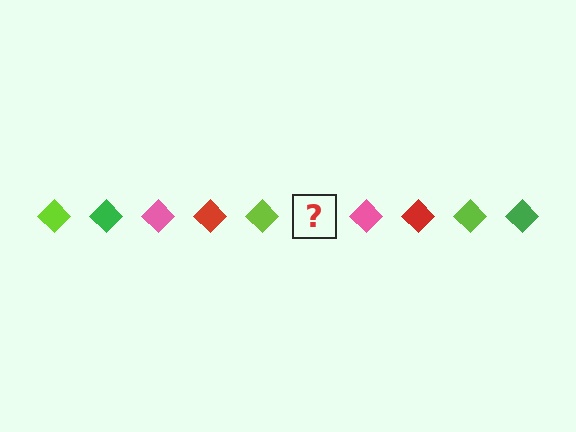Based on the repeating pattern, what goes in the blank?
The blank should be a green diamond.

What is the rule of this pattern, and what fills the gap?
The rule is that the pattern cycles through lime, green, pink, red diamonds. The gap should be filled with a green diamond.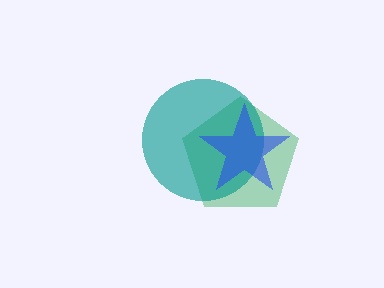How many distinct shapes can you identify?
There are 3 distinct shapes: a green pentagon, a teal circle, a blue star.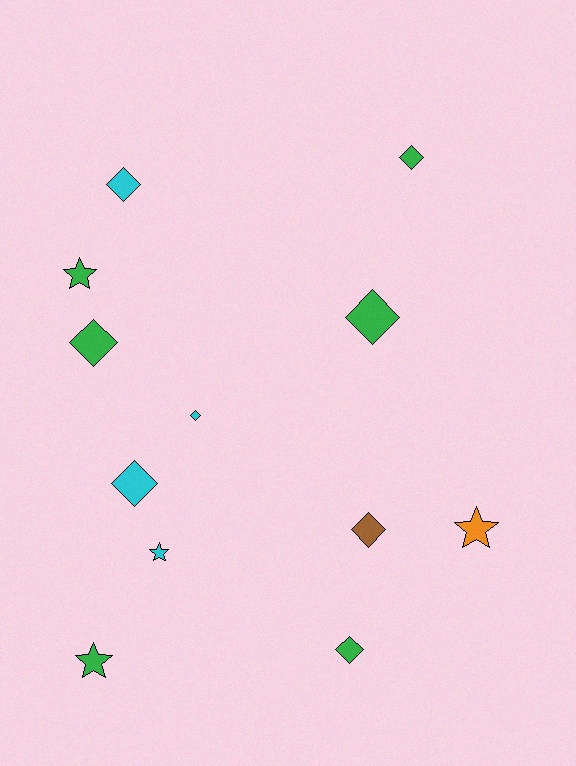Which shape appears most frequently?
Diamond, with 8 objects.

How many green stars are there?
There are 2 green stars.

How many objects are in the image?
There are 12 objects.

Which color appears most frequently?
Green, with 6 objects.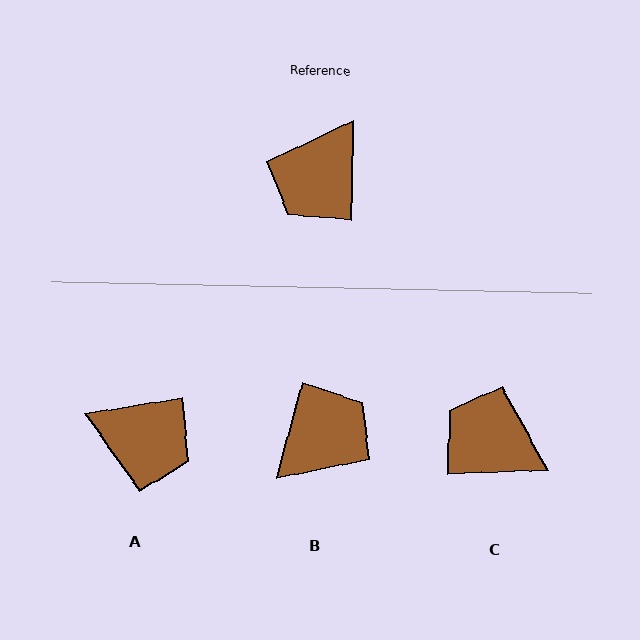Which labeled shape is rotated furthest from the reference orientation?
B, about 166 degrees away.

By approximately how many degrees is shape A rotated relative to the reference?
Approximately 100 degrees counter-clockwise.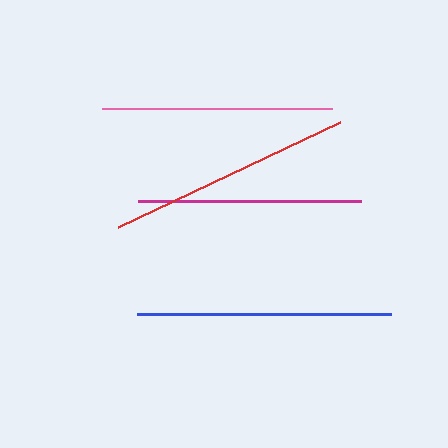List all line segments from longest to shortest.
From longest to shortest: blue, red, pink, magenta.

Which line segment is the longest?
The blue line is the longest at approximately 254 pixels.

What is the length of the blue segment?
The blue segment is approximately 254 pixels long.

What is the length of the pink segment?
The pink segment is approximately 230 pixels long.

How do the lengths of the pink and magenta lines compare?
The pink and magenta lines are approximately the same length.